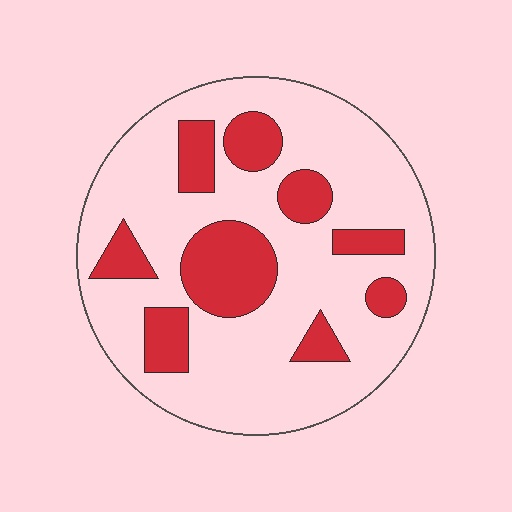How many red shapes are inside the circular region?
9.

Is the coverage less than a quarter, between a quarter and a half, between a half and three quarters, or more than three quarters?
Between a quarter and a half.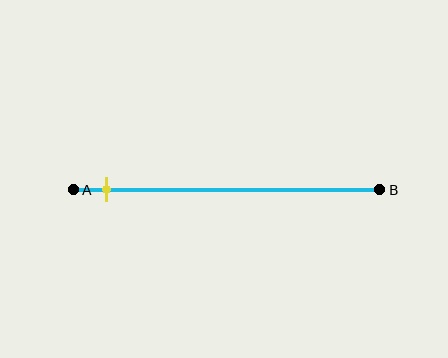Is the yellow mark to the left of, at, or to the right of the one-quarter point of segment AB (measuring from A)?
The yellow mark is to the left of the one-quarter point of segment AB.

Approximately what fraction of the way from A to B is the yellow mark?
The yellow mark is approximately 10% of the way from A to B.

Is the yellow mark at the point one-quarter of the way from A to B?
No, the mark is at about 10% from A, not at the 25% one-quarter point.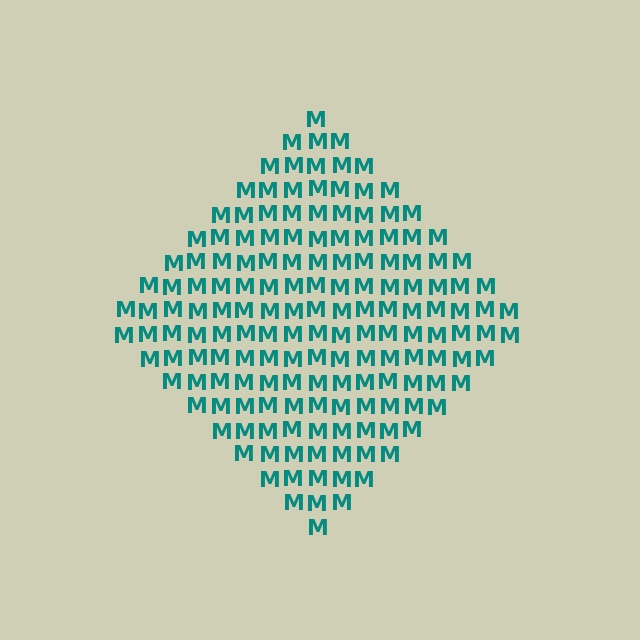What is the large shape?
The large shape is a diamond.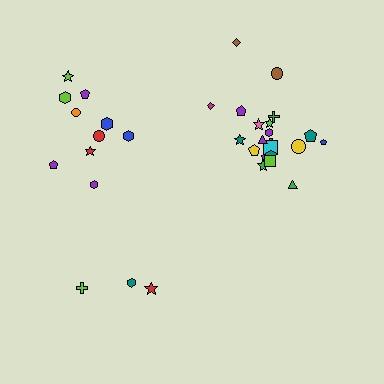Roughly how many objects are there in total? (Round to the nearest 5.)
Roughly 35 objects in total.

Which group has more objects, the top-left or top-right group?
The top-right group.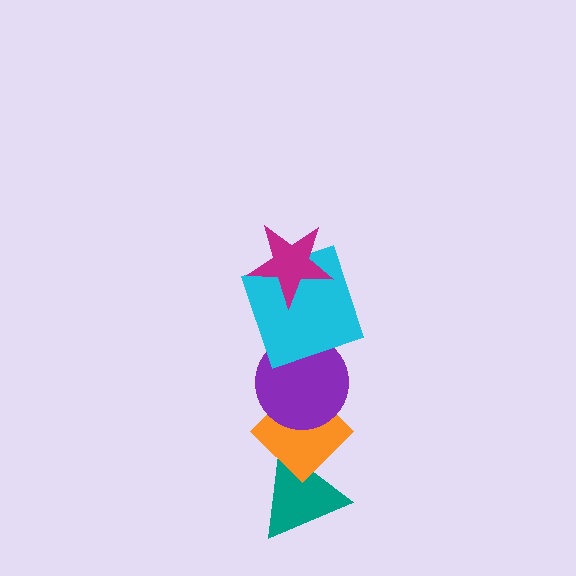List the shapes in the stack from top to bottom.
From top to bottom: the magenta star, the cyan square, the purple circle, the orange diamond, the teal triangle.